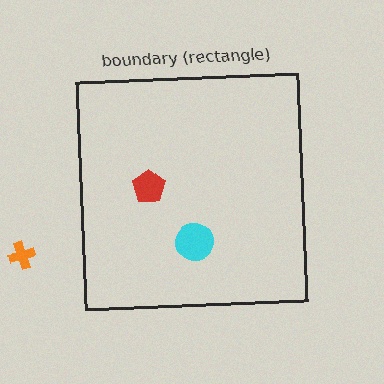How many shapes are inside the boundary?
2 inside, 1 outside.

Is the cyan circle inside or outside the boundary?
Inside.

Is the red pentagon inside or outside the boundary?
Inside.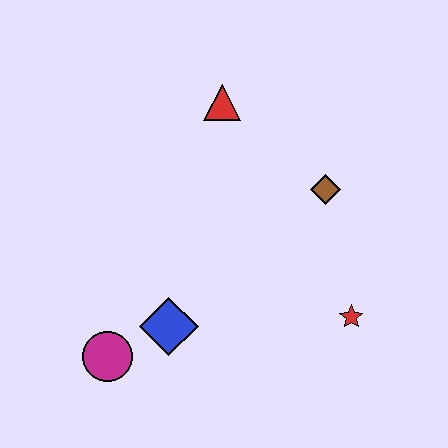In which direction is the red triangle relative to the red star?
The red triangle is above the red star.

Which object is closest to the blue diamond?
The magenta circle is closest to the blue diamond.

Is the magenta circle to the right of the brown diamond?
No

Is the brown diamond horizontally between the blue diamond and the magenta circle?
No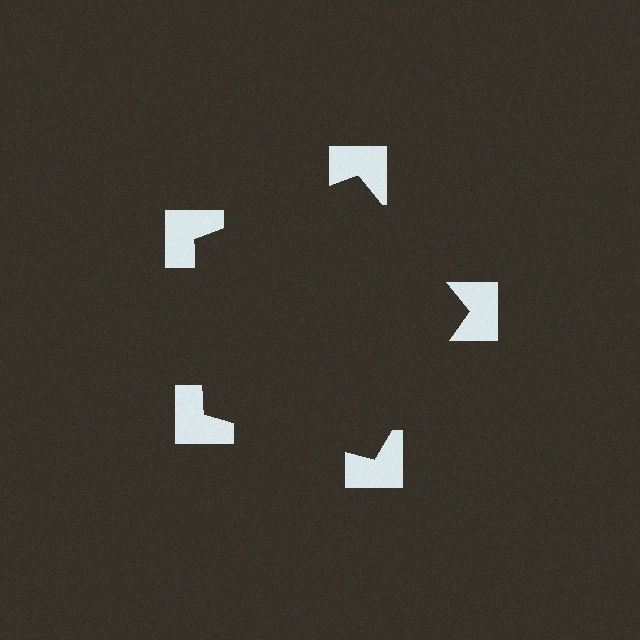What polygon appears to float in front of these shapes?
An illusory pentagon — its edges are inferred from the aligned wedge cuts in the notched squares, not physically drawn.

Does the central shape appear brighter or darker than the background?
It typically appears slightly darker than the background, even though no actual brightness change is drawn.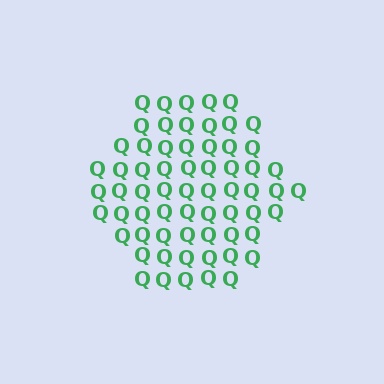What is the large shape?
The large shape is a hexagon.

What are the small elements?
The small elements are letter Q's.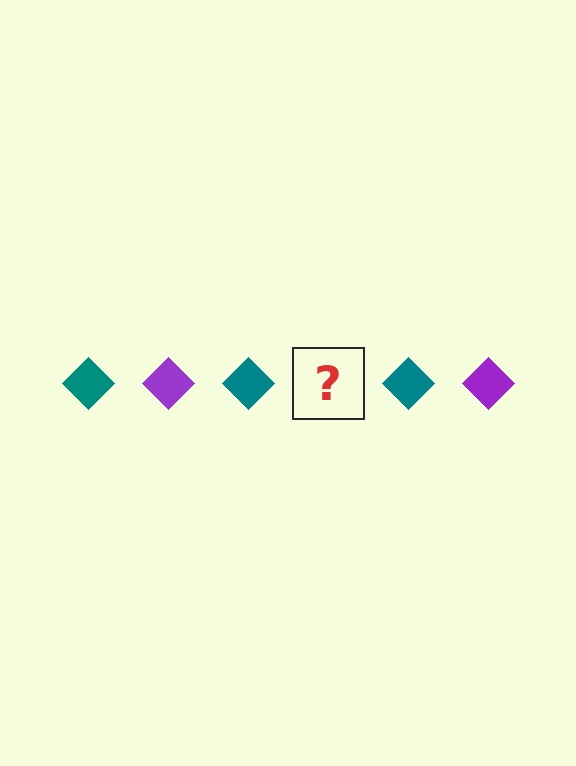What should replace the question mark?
The question mark should be replaced with a purple diamond.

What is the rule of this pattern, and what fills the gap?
The rule is that the pattern cycles through teal, purple diamonds. The gap should be filled with a purple diamond.